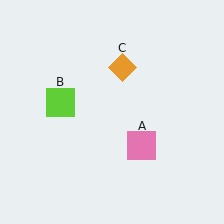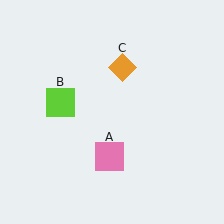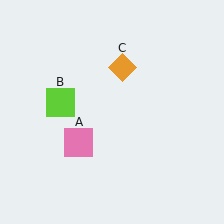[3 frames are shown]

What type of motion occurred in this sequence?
The pink square (object A) rotated clockwise around the center of the scene.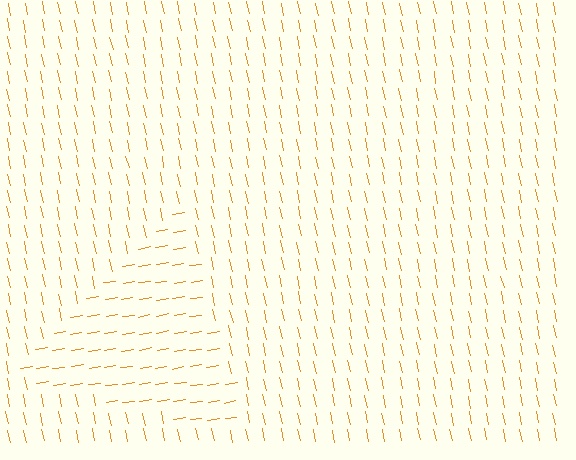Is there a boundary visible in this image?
Yes, there is a texture boundary formed by a change in line orientation.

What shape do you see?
I see a triangle.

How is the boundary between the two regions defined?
The boundary is defined purely by a change in line orientation (approximately 87 degrees difference). All lines are the same color and thickness.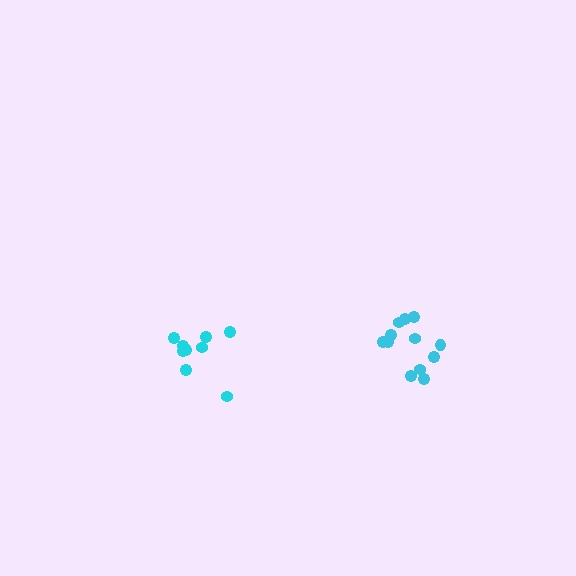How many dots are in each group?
Group 1: 9 dots, Group 2: 12 dots (21 total).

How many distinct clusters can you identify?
There are 2 distinct clusters.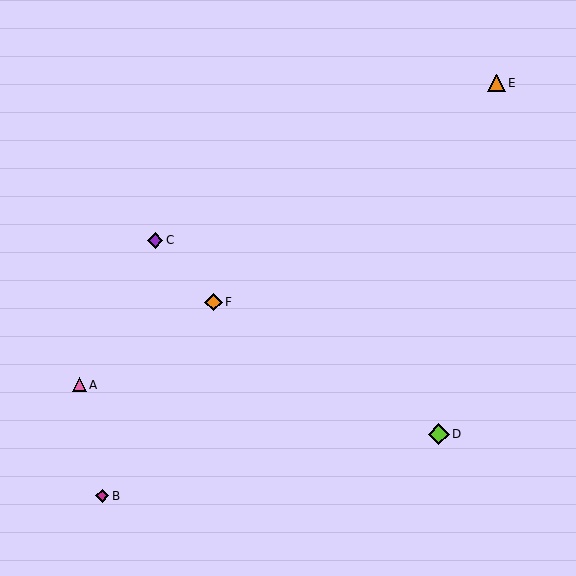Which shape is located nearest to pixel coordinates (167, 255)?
The purple diamond (labeled C) at (155, 240) is nearest to that location.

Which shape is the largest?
The lime diamond (labeled D) is the largest.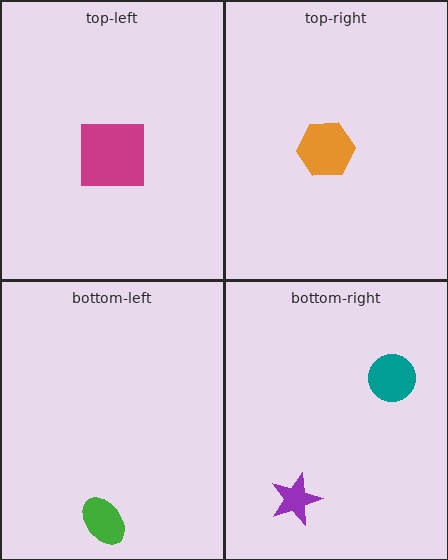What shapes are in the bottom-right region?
The teal circle, the purple star.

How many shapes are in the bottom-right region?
2.